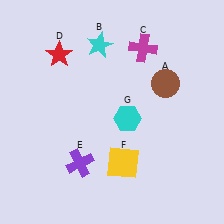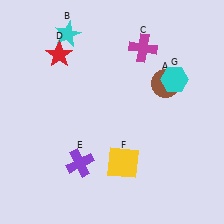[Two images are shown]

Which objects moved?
The objects that moved are: the cyan star (B), the cyan hexagon (G).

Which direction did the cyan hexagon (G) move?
The cyan hexagon (G) moved right.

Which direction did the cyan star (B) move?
The cyan star (B) moved left.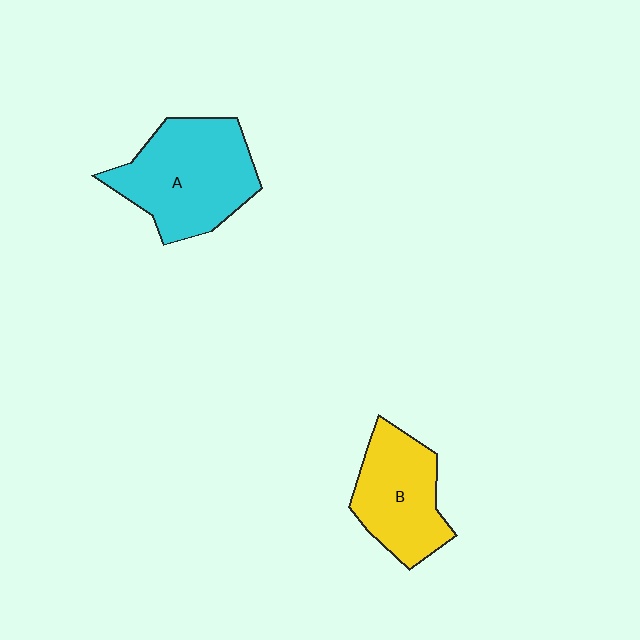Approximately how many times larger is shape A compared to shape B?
Approximately 1.3 times.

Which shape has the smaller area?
Shape B (yellow).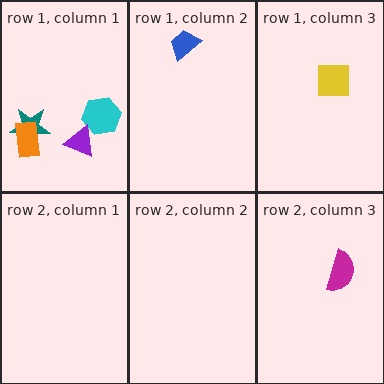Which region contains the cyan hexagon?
The row 1, column 1 region.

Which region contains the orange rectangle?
The row 1, column 1 region.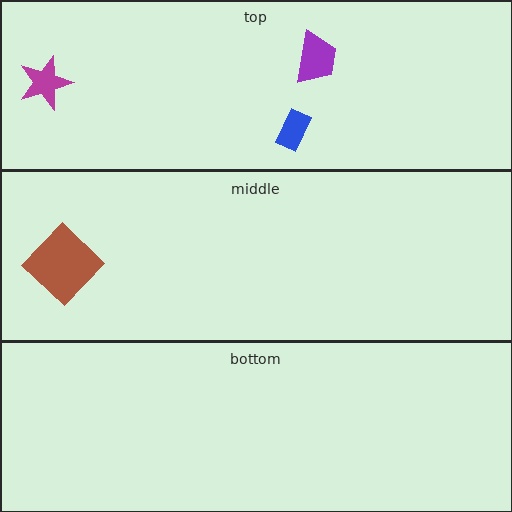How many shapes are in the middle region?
1.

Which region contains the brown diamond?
The middle region.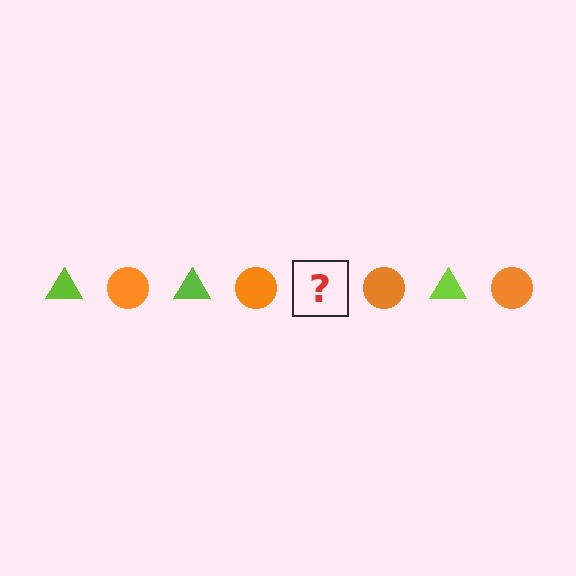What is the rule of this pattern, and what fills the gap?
The rule is that the pattern alternates between lime triangle and orange circle. The gap should be filled with a lime triangle.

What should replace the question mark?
The question mark should be replaced with a lime triangle.